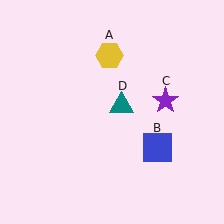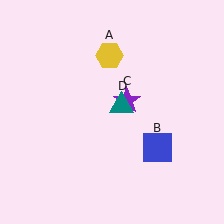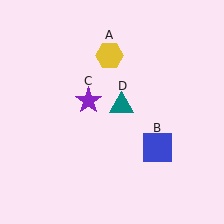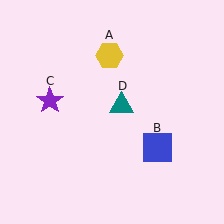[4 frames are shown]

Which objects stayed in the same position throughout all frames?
Yellow hexagon (object A) and blue square (object B) and teal triangle (object D) remained stationary.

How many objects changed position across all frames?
1 object changed position: purple star (object C).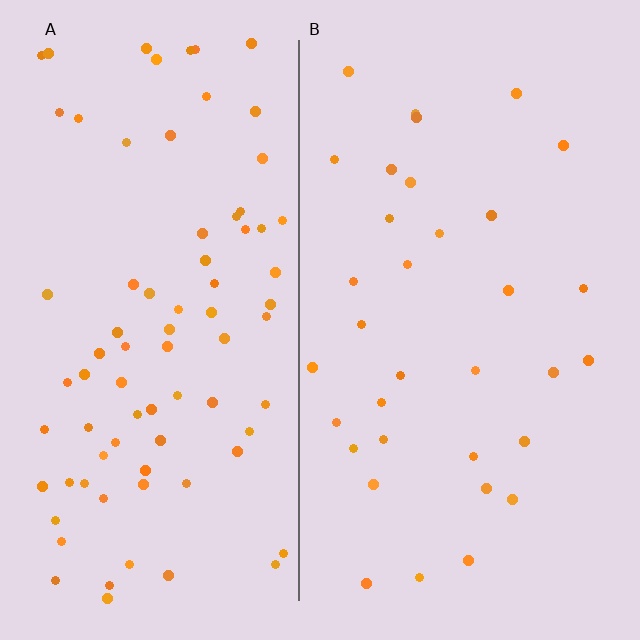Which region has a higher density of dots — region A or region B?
A (the left).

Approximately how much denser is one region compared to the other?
Approximately 2.4× — region A over region B.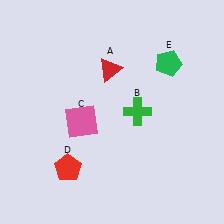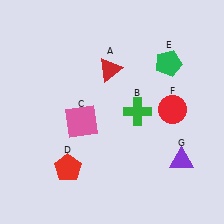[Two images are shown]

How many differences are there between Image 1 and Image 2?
There are 2 differences between the two images.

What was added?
A red circle (F), a purple triangle (G) were added in Image 2.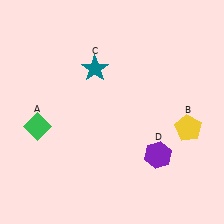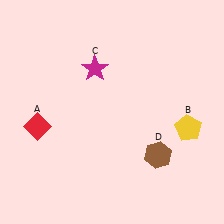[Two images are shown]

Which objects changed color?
A changed from green to red. C changed from teal to magenta. D changed from purple to brown.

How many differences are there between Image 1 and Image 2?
There are 3 differences between the two images.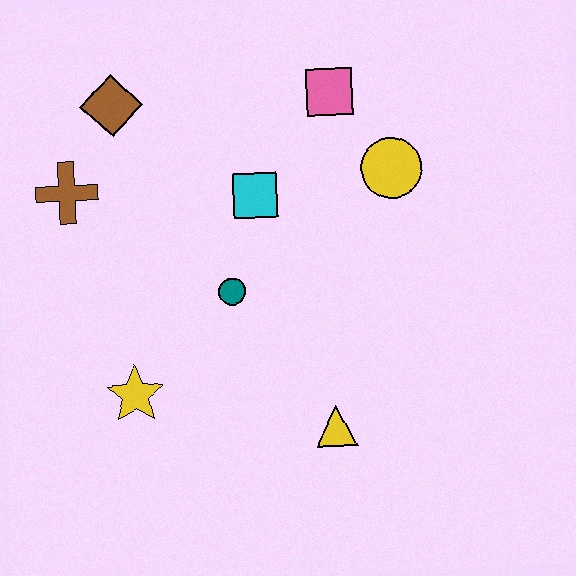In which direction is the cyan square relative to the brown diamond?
The cyan square is to the right of the brown diamond.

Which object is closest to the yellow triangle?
The teal circle is closest to the yellow triangle.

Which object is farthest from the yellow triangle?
The brown diamond is farthest from the yellow triangle.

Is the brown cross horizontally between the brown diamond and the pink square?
No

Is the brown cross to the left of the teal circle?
Yes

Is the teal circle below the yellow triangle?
No